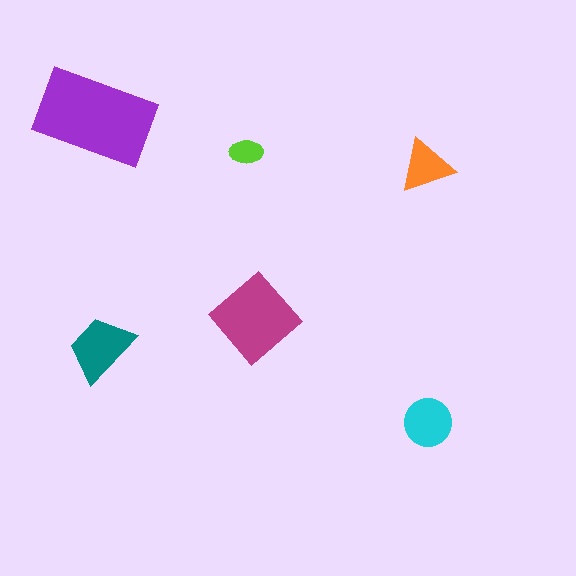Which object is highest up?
The purple rectangle is topmost.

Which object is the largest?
The purple rectangle.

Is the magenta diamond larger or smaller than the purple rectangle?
Smaller.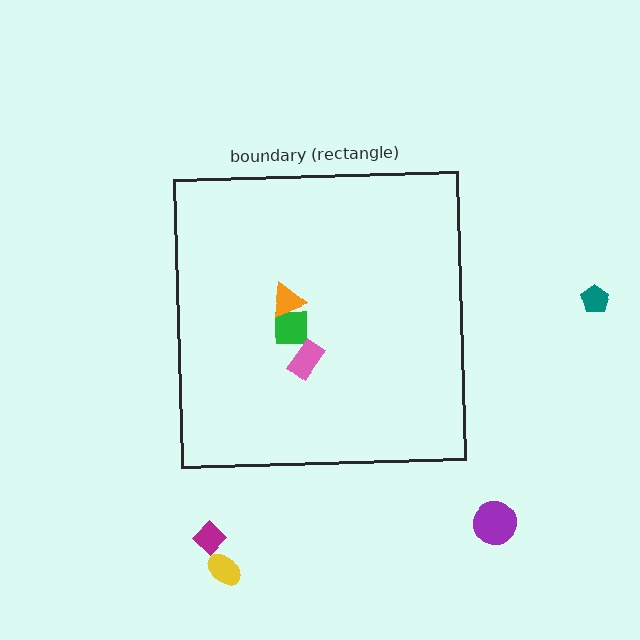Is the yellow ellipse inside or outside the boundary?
Outside.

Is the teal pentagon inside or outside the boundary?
Outside.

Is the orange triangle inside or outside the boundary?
Inside.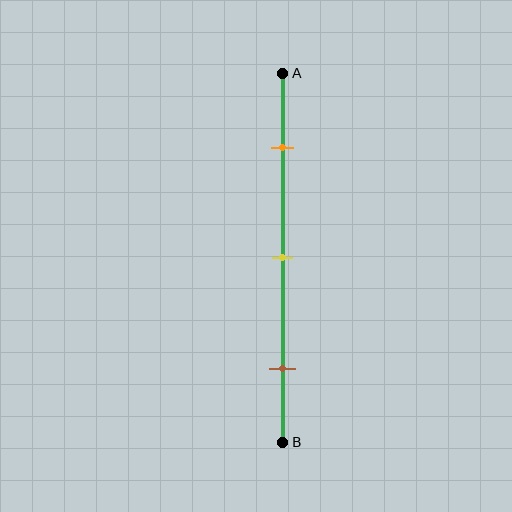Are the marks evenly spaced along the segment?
Yes, the marks are approximately evenly spaced.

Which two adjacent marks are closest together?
The orange and yellow marks are the closest adjacent pair.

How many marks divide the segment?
There are 3 marks dividing the segment.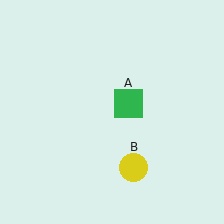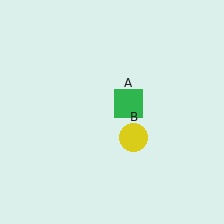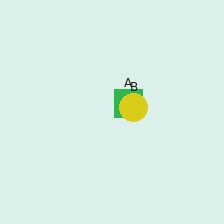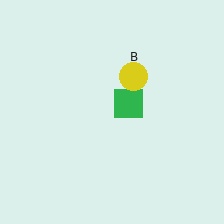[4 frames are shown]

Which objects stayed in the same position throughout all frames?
Green square (object A) remained stationary.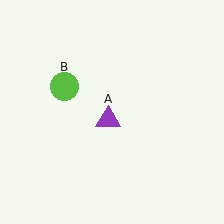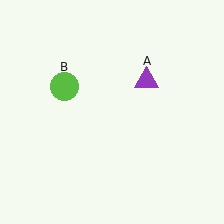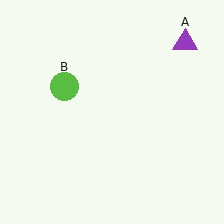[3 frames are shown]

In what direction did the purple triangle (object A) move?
The purple triangle (object A) moved up and to the right.